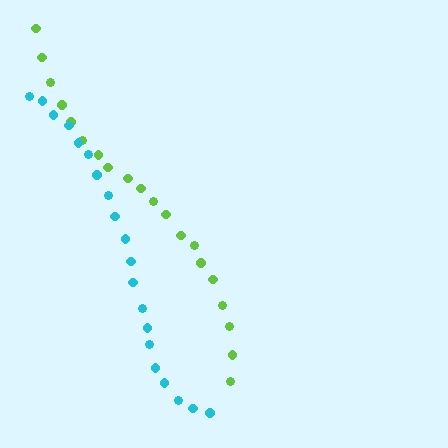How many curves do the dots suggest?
There are 2 distinct paths.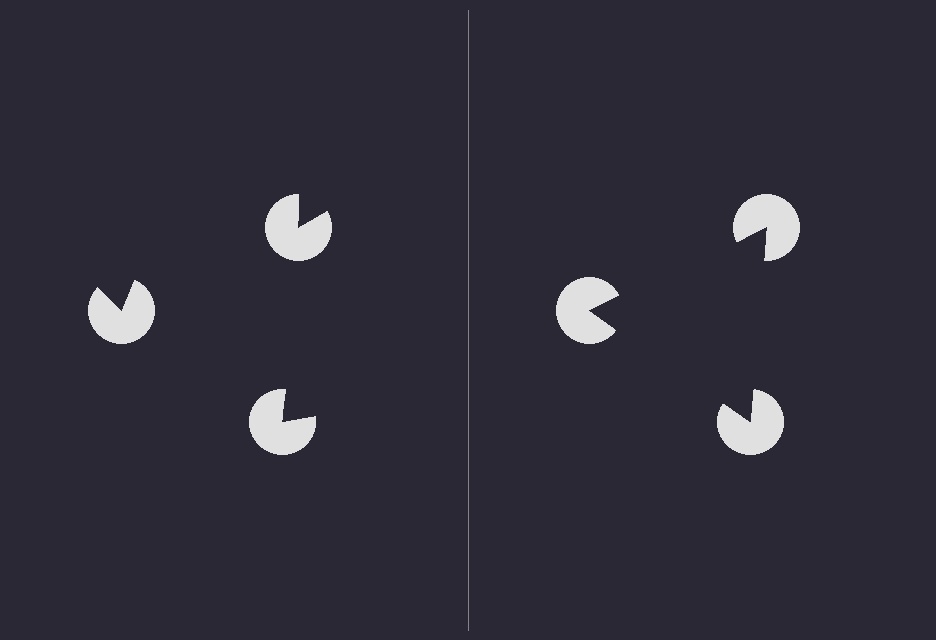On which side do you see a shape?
An illusory triangle appears on the right side. On the left side the wedge cuts are rotated, so no coherent shape forms.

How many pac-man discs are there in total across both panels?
6 — 3 on each side.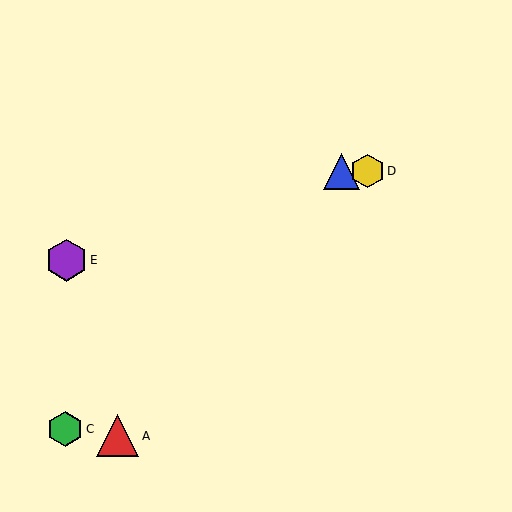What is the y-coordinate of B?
Object B is at y≈171.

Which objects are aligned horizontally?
Objects B, D are aligned horizontally.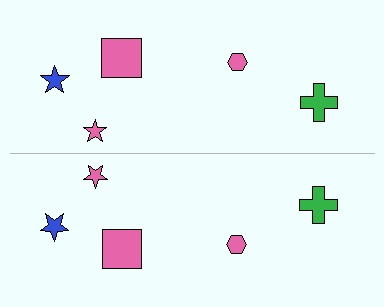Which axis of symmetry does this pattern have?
The pattern has a horizontal axis of symmetry running through the center of the image.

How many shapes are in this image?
There are 10 shapes in this image.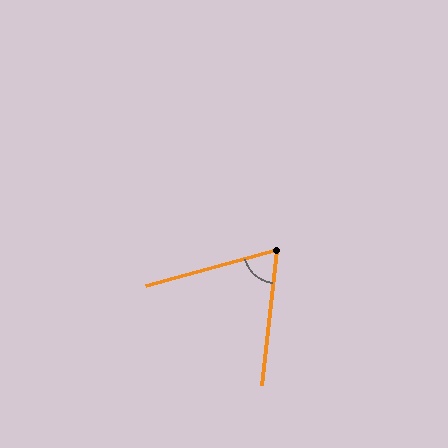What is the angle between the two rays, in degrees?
Approximately 69 degrees.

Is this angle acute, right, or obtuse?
It is acute.